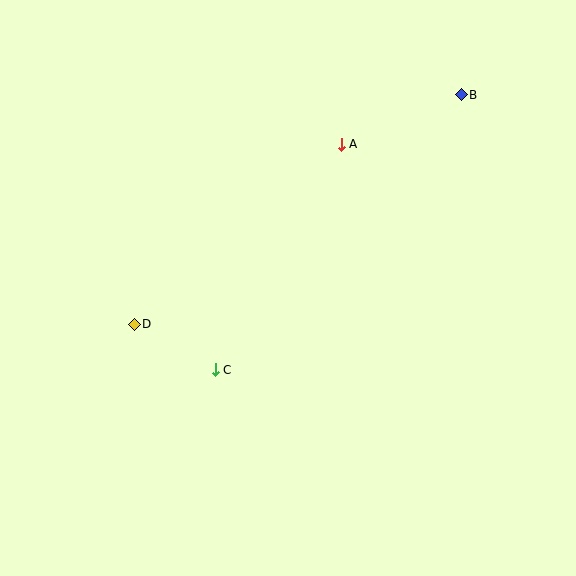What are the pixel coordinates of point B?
Point B is at (461, 95).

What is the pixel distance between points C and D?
The distance between C and D is 93 pixels.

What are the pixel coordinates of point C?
Point C is at (215, 370).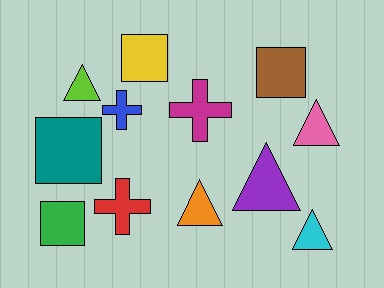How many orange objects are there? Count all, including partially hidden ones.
There is 1 orange object.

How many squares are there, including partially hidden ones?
There are 4 squares.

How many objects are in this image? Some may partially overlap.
There are 12 objects.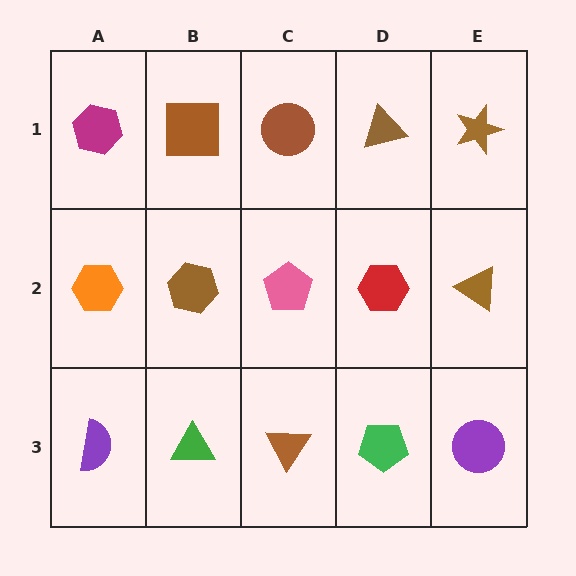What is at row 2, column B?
A brown hexagon.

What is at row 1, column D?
A brown triangle.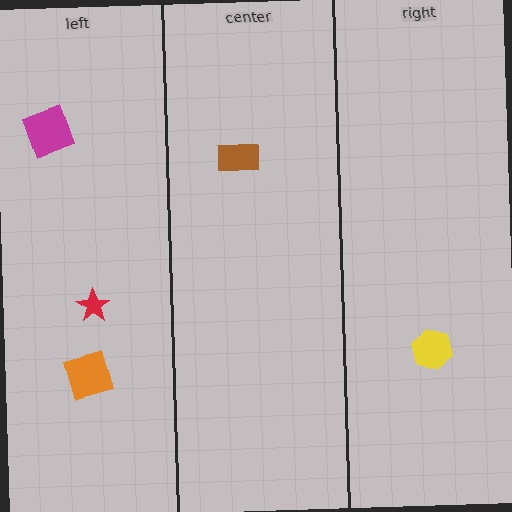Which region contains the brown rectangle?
The center region.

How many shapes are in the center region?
1.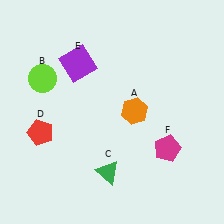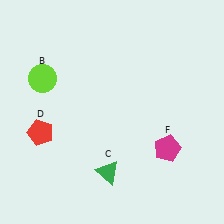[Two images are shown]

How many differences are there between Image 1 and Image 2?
There are 2 differences between the two images.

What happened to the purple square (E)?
The purple square (E) was removed in Image 2. It was in the top-left area of Image 1.